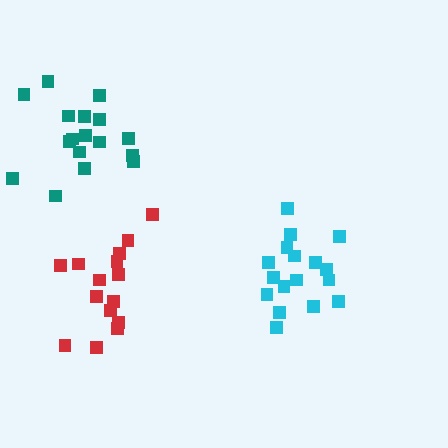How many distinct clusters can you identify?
There are 3 distinct clusters.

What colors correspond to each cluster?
The clusters are colored: cyan, red, teal.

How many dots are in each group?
Group 1: 17 dots, Group 2: 15 dots, Group 3: 17 dots (49 total).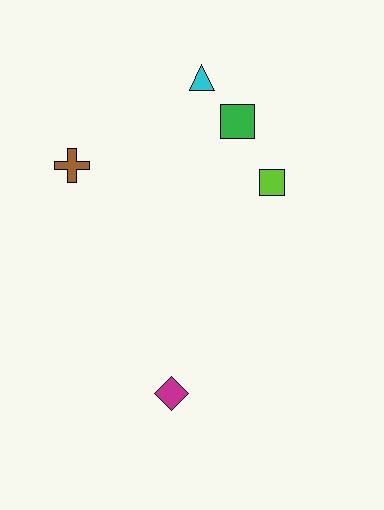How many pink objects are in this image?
There are no pink objects.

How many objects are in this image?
There are 5 objects.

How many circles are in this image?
There are no circles.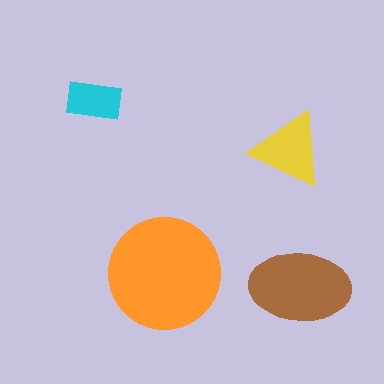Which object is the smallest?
The cyan rectangle.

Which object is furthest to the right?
The brown ellipse is rightmost.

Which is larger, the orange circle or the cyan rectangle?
The orange circle.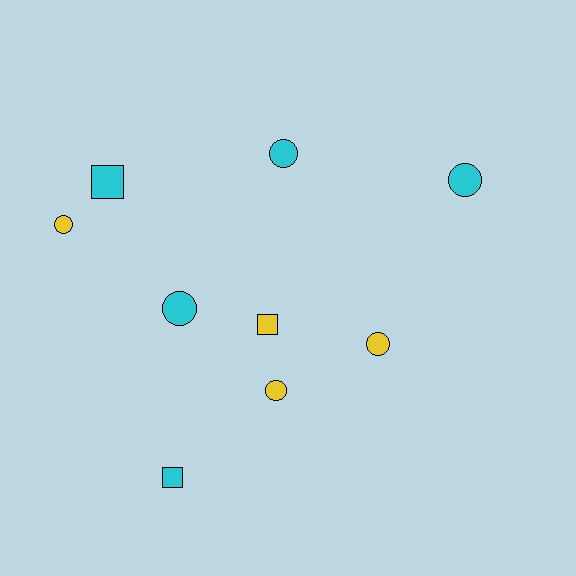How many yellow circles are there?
There are 3 yellow circles.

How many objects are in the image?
There are 9 objects.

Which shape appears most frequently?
Circle, with 6 objects.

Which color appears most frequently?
Cyan, with 5 objects.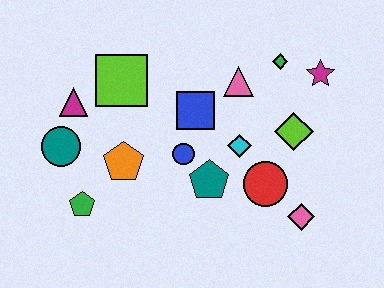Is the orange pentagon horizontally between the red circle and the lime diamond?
No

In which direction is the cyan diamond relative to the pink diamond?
The cyan diamond is above the pink diamond.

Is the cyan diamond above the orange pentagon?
Yes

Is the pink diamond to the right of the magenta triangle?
Yes